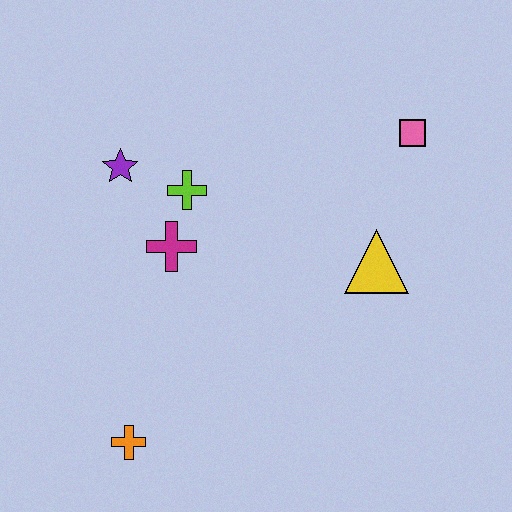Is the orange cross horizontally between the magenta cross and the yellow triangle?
No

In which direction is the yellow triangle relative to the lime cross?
The yellow triangle is to the right of the lime cross.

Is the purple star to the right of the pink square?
No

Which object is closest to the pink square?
The yellow triangle is closest to the pink square.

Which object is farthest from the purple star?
The pink square is farthest from the purple star.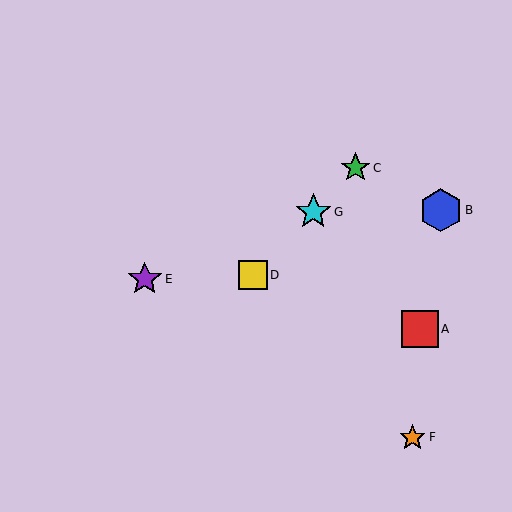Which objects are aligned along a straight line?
Objects C, D, G are aligned along a straight line.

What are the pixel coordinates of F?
Object F is at (412, 437).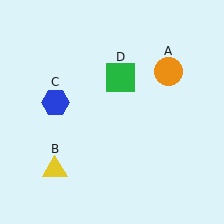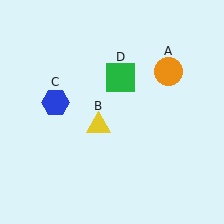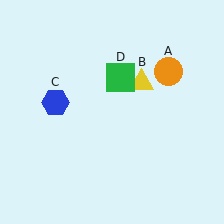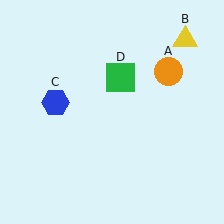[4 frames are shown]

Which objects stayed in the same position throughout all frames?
Orange circle (object A) and blue hexagon (object C) and green square (object D) remained stationary.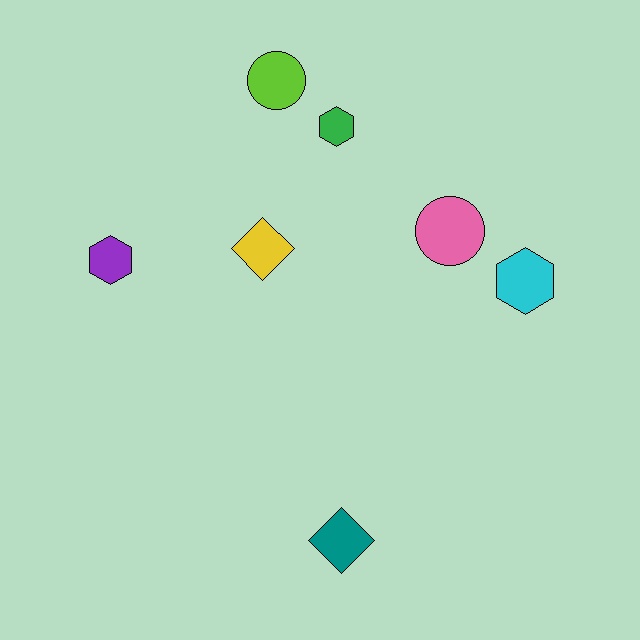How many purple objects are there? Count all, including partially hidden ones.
There is 1 purple object.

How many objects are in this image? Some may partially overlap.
There are 7 objects.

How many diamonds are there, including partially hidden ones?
There are 2 diamonds.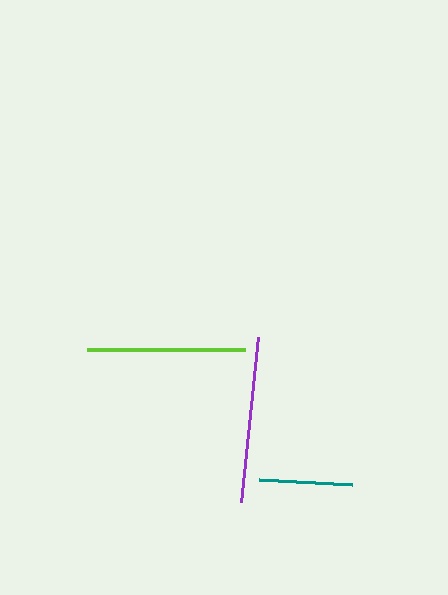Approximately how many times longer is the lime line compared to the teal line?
The lime line is approximately 1.7 times the length of the teal line.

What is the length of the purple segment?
The purple segment is approximately 166 pixels long.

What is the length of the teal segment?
The teal segment is approximately 93 pixels long.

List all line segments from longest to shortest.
From longest to shortest: purple, lime, teal.